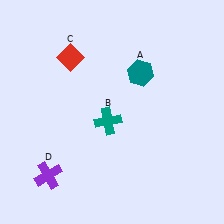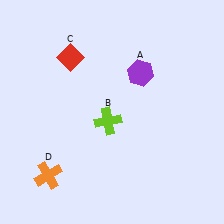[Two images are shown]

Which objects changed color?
A changed from teal to purple. B changed from teal to lime. D changed from purple to orange.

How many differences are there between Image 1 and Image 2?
There are 3 differences between the two images.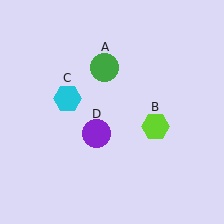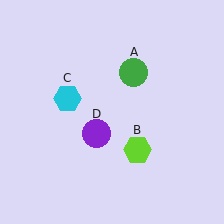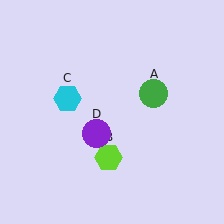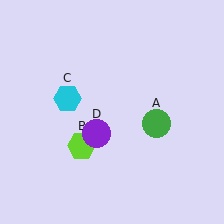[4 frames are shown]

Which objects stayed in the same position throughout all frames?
Cyan hexagon (object C) and purple circle (object D) remained stationary.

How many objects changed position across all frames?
2 objects changed position: green circle (object A), lime hexagon (object B).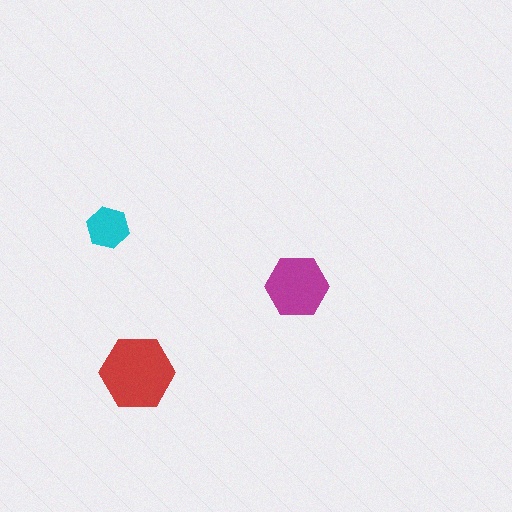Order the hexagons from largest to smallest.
the red one, the magenta one, the cyan one.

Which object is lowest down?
The red hexagon is bottommost.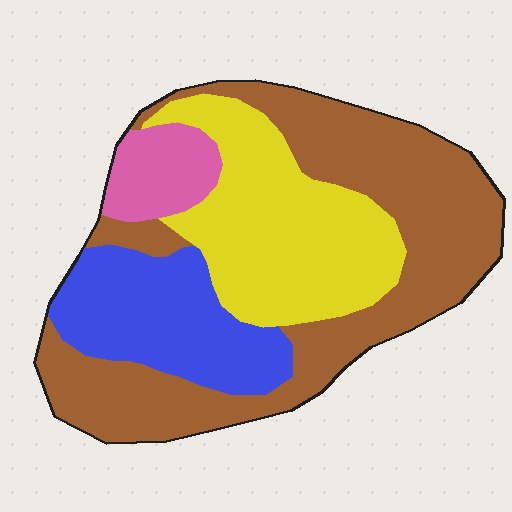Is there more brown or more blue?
Brown.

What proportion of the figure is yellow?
Yellow takes up between a quarter and a half of the figure.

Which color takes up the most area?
Brown, at roughly 45%.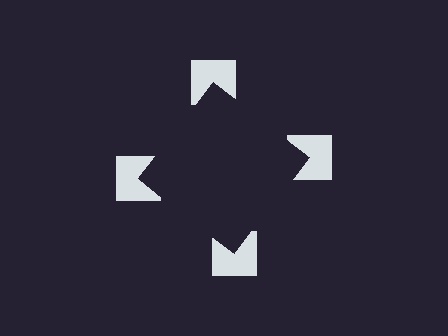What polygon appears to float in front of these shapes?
An illusory square — its edges are inferred from the aligned wedge cuts in the notched squares, not physically drawn.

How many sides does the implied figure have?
4 sides.